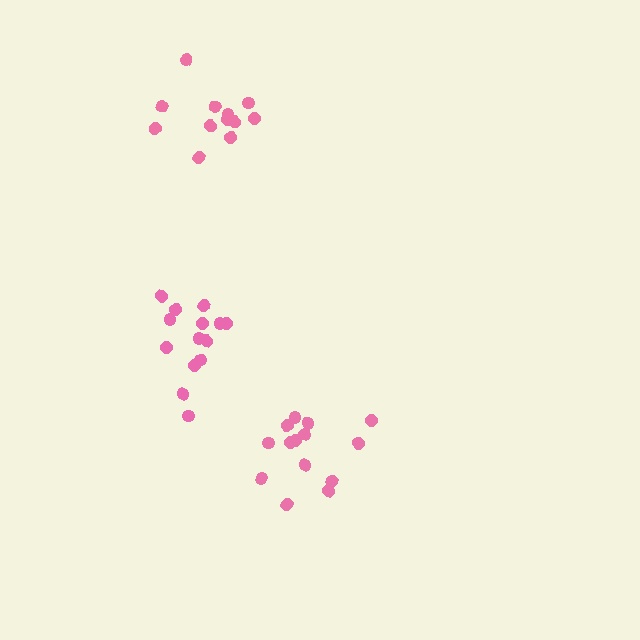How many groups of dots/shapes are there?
There are 3 groups.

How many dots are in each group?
Group 1: 14 dots, Group 2: 14 dots, Group 3: 12 dots (40 total).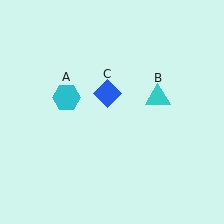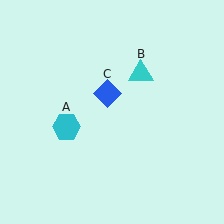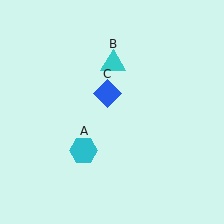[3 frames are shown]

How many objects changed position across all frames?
2 objects changed position: cyan hexagon (object A), cyan triangle (object B).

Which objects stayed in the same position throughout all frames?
Blue diamond (object C) remained stationary.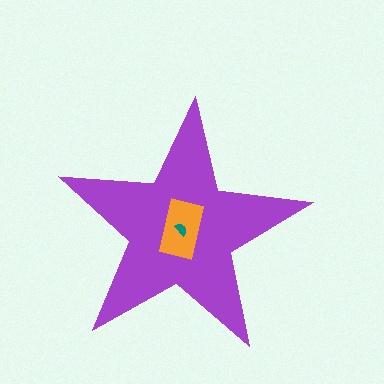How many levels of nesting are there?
3.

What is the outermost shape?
The purple star.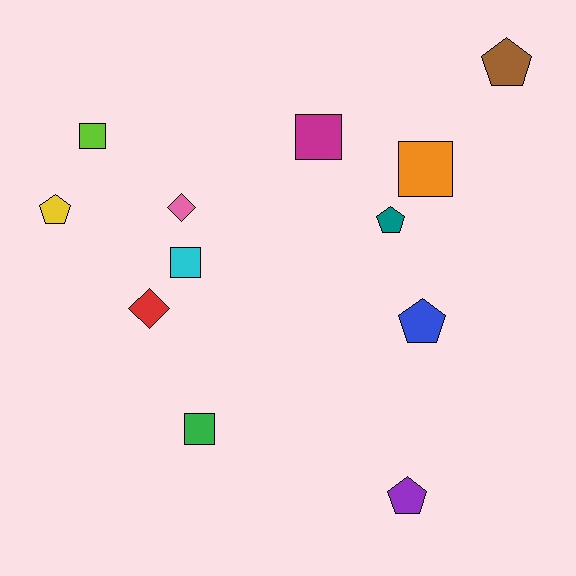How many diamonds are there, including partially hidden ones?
There are 2 diamonds.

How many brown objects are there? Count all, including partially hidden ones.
There is 1 brown object.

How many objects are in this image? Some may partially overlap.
There are 12 objects.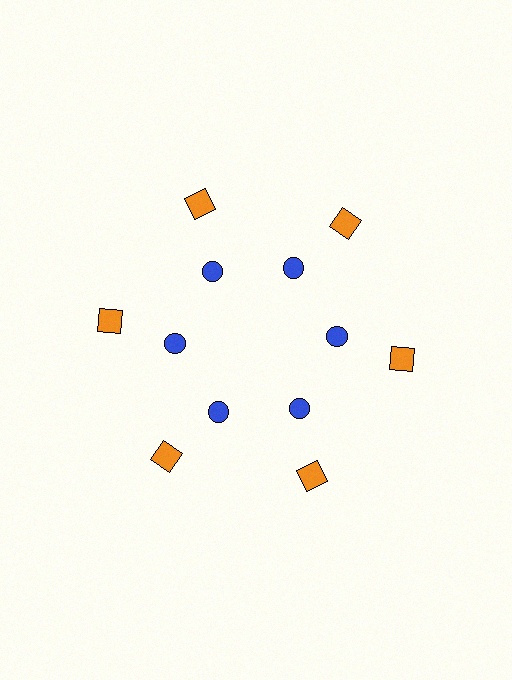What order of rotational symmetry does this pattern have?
This pattern has 6-fold rotational symmetry.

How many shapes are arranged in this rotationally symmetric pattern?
There are 12 shapes, arranged in 6 groups of 2.